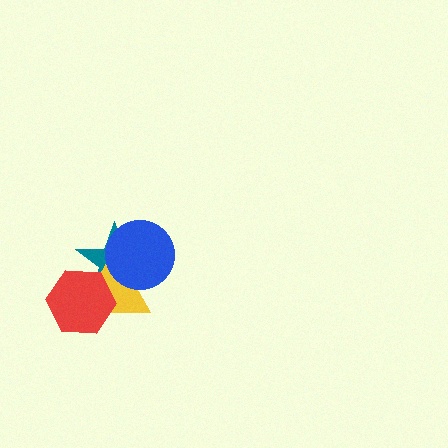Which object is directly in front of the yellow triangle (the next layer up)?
The blue circle is directly in front of the yellow triangle.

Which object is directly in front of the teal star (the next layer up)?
The yellow triangle is directly in front of the teal star.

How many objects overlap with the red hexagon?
2 objects overlap with the red hexagon.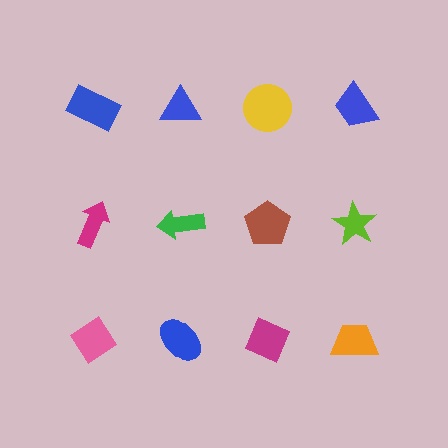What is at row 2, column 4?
A lime star.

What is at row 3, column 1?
A pink diamond.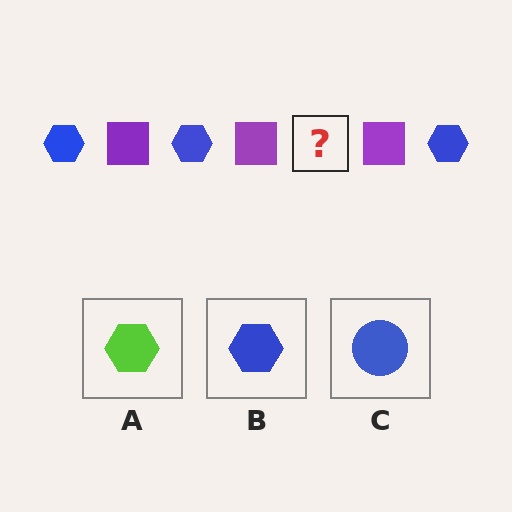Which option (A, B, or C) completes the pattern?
B.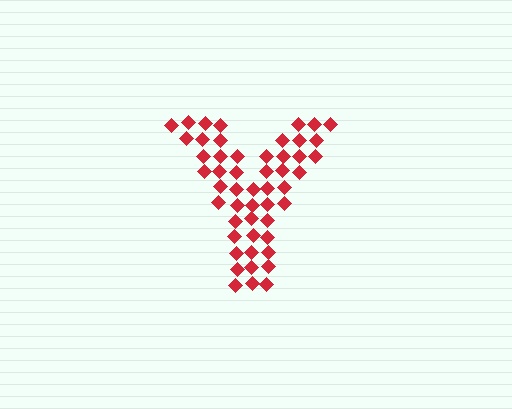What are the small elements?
The small elements are diamonds.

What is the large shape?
The large shape is the letter Y.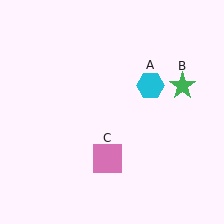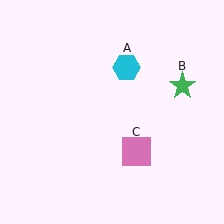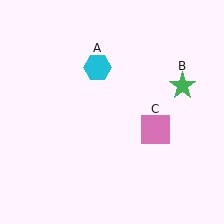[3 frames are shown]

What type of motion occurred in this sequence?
The cyan hexagon (object A), pink square (object C) rotated counterclockwise around the center of the scene.